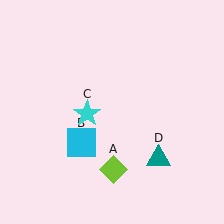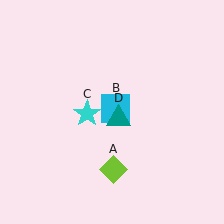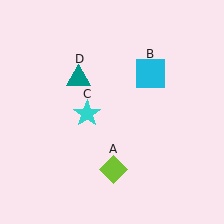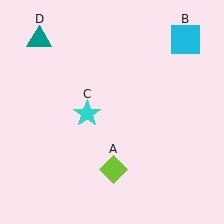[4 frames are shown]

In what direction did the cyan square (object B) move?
The cyan square (object B) moved up and to the right.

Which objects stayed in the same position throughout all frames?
Lime diamond (object A) and cyan star (object C) remained stationary.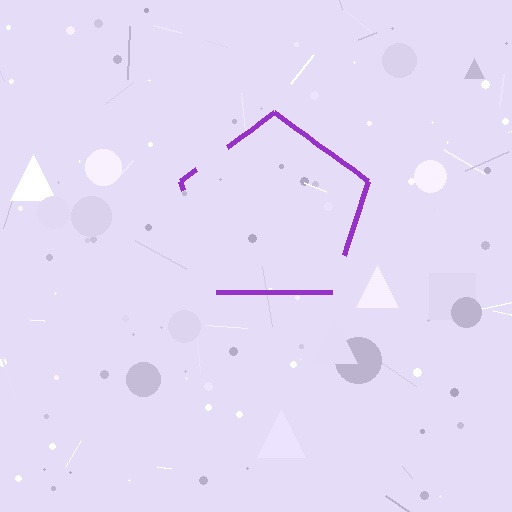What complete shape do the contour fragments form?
The contour fragments form a pentagon.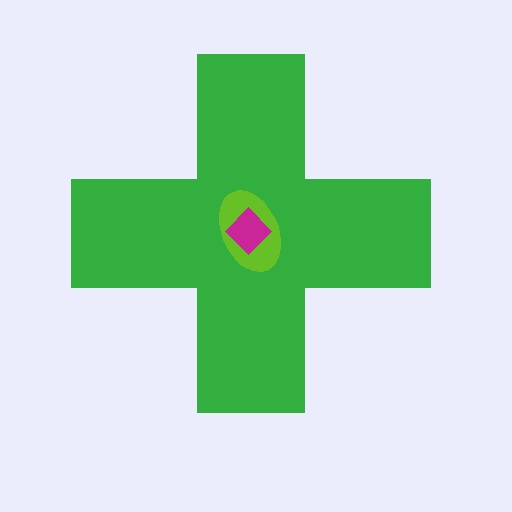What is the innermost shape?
The magenta diamond.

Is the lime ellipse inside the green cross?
Yes.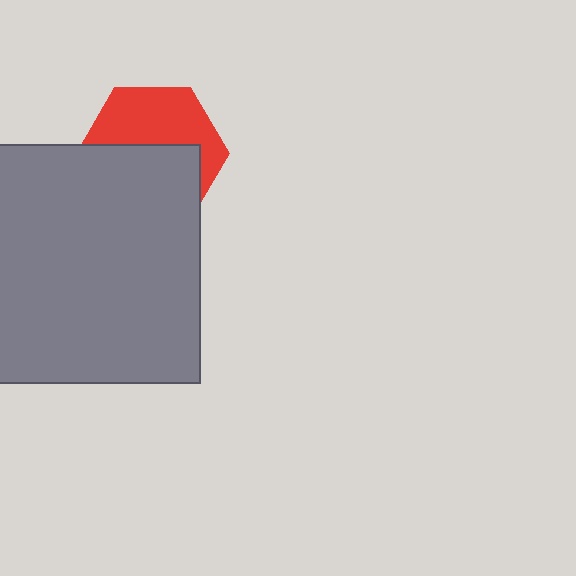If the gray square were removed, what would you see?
You would see the complete red hexagon.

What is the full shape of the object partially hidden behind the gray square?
The partially hidden object is a red hexagon.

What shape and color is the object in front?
The object in front is a gray square.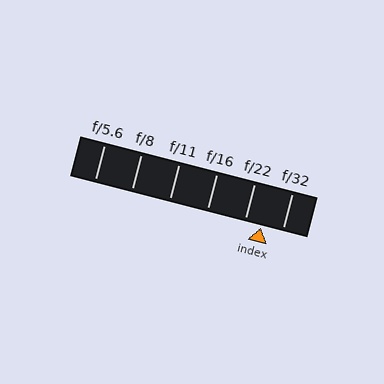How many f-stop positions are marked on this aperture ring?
There are 6 f-stop positions marked.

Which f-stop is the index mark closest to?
The index mark is closest to f/22.